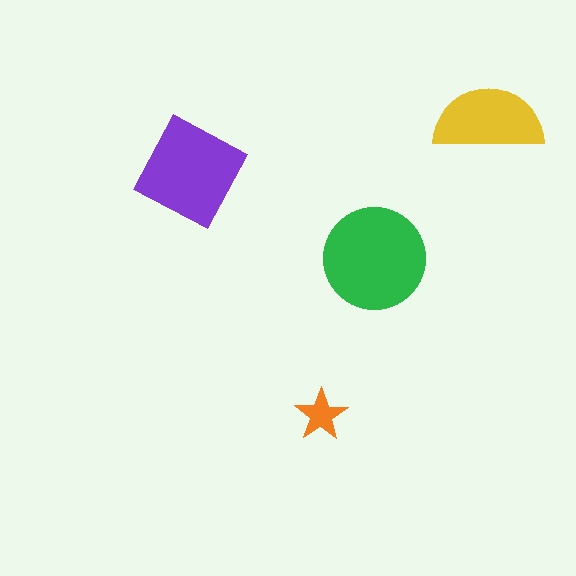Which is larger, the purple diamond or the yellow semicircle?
The purple diamond.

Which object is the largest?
The green circle.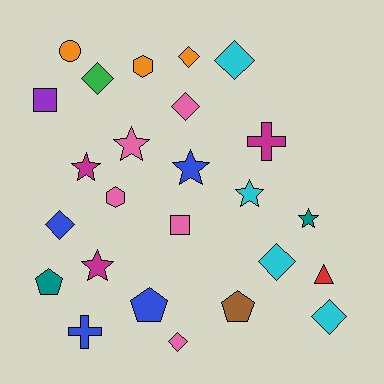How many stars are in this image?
There are 6 stars.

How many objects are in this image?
There are 25 objects.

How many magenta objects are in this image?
There are 3 magenta objects.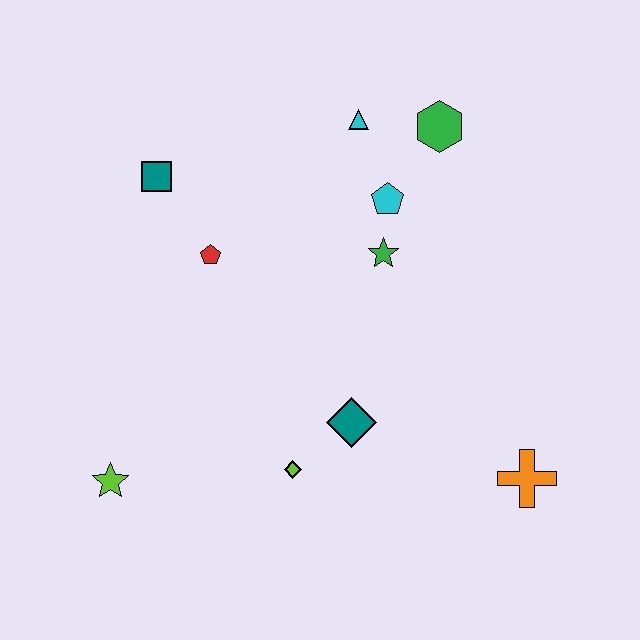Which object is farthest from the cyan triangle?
The lime star is farthest from the cyan triangle.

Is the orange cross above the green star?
No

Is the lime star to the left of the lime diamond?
Yes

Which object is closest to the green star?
The cyan pentagon is closest to the green star.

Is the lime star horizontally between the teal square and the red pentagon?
No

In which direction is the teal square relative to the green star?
The teal square is to the left of the green star.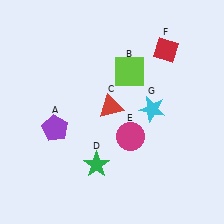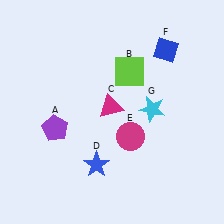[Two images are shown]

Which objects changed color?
C changed from red to magenta. D changed from green to blue. F changed from red to blue.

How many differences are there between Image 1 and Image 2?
There are 3 differences between the two images.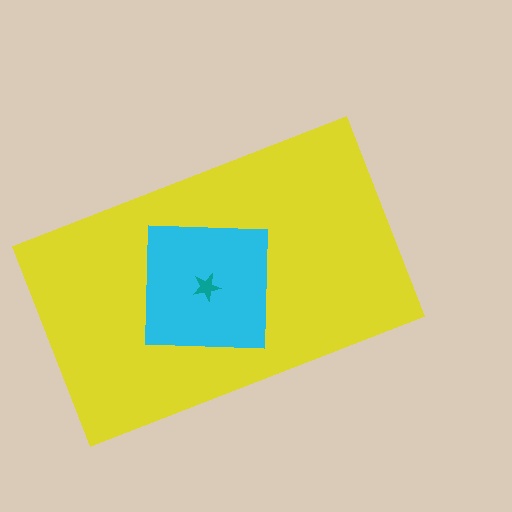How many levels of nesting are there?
3.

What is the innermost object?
The teal star.